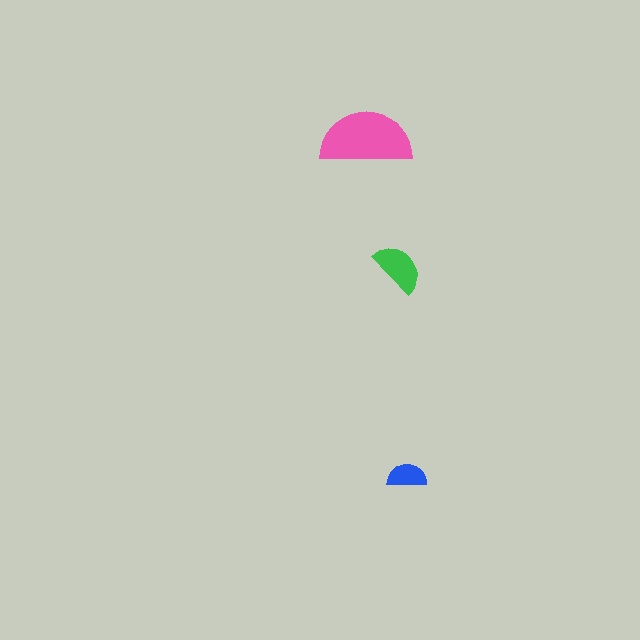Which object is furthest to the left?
The pink semicircle is leftmost.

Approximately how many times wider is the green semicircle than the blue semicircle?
About 1.5 times wider.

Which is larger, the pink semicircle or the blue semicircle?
The pink one.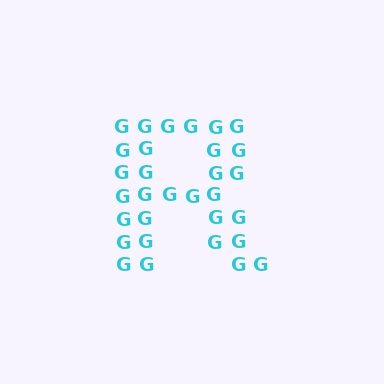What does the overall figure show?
The overall figure shows the letter R.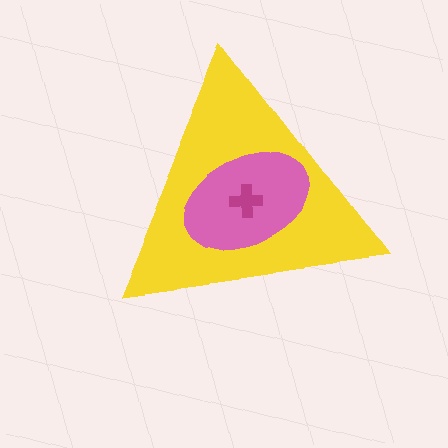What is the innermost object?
The magenta cross.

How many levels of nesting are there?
3.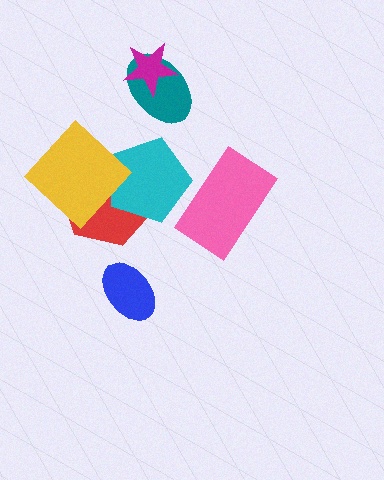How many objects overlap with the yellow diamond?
2 objects overlap with the yellow diamond.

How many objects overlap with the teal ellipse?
1 object overlaps with the teal ellipse.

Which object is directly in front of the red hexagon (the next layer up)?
The cyan pentagon is directly in front of the red hexagon.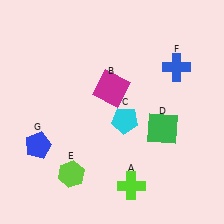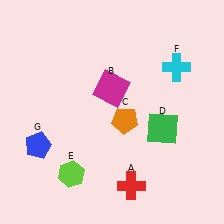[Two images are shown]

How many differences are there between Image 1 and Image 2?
There are 3 differences between the two images.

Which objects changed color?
A changed from lime to red. C changed from cyan to orange. F changed from blue to cyan.